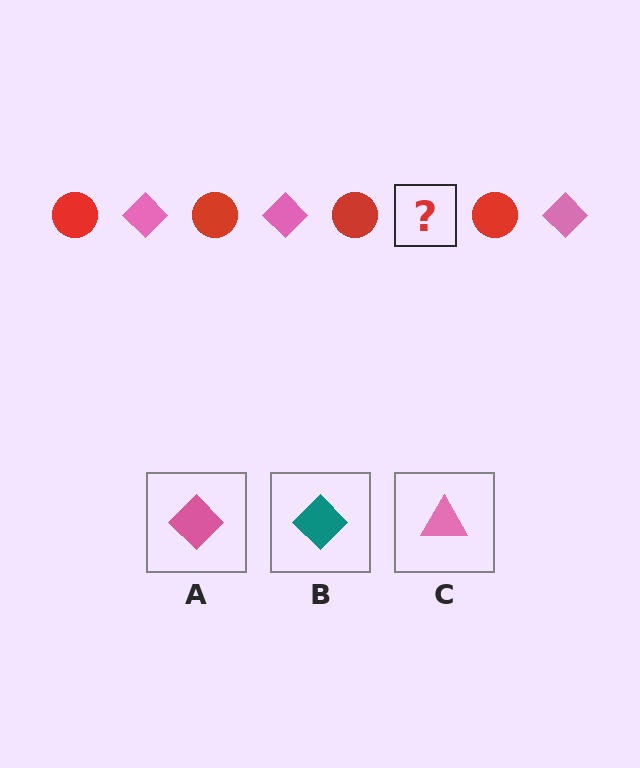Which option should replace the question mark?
Option A.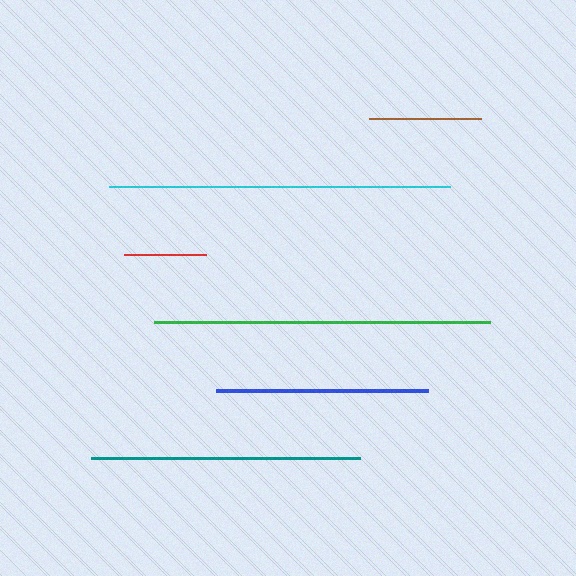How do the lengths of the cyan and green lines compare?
The cyan and green lines are approximately the same length.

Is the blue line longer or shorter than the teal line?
The teal line is longer than the blue line.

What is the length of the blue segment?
The blue segment is approximately 213 pixels long.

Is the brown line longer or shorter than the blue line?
The blue line is longer than the brown line.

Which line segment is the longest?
The cyan line is the longest at approximately 341 pixels.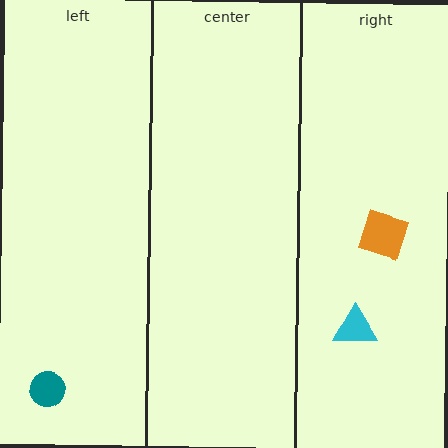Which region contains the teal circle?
The left region.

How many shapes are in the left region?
1.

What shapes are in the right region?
The cyan triangle, the orange square.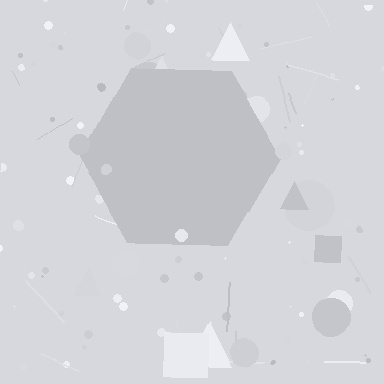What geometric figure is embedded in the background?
A hexagon is embedded in the background.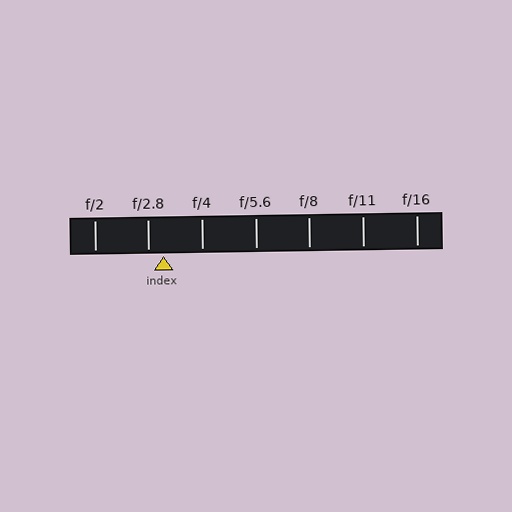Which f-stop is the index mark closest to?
The index mark is closest to f/2.8.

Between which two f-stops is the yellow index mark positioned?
The index mark is between f/2.8 and f/4.